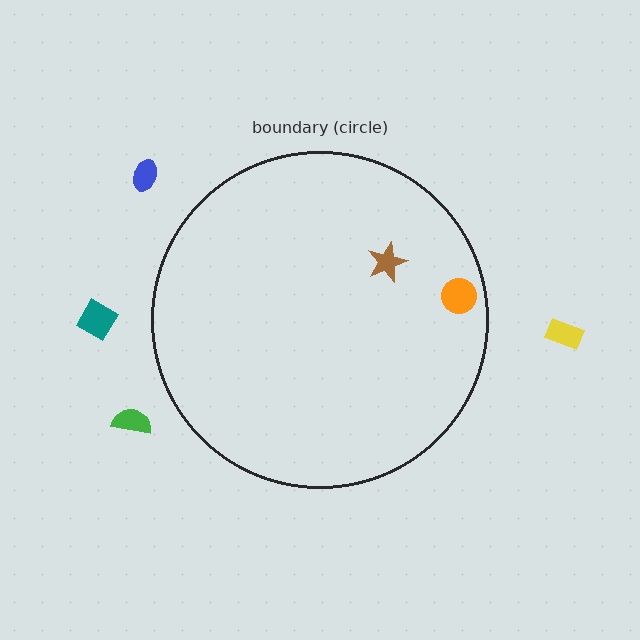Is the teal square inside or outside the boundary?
Outside.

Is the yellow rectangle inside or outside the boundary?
Outside.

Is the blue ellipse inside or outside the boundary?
Outside.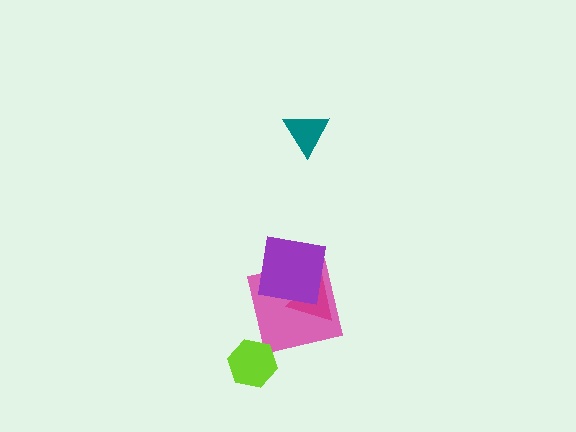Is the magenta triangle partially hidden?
Yes, it is partially covered by another shape.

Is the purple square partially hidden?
No, no other shape covers it.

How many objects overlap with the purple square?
2 objects overlap with the purple square.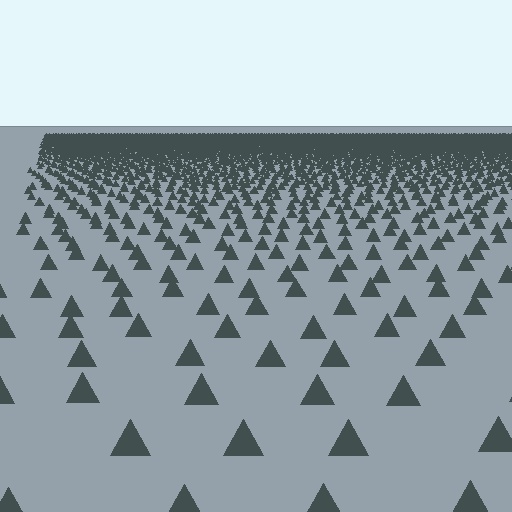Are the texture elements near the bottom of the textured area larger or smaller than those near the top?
Larger. Near the bottom, elements are closer to the viewer and appear at a bigger on-screen size.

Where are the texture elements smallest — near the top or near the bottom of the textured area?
Near the top.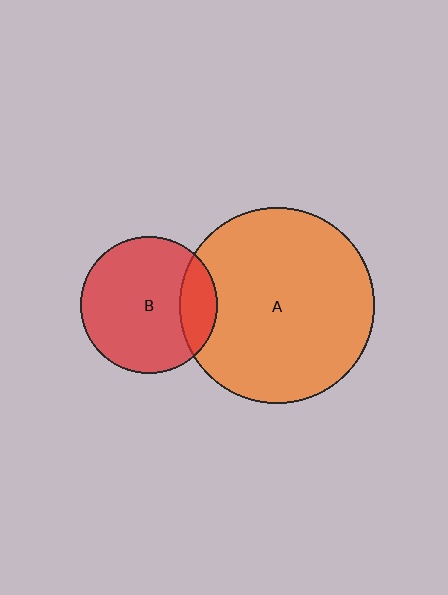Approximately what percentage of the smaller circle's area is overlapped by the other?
Approximately 20%.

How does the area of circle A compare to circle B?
Approximately 2.0 times.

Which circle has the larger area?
Circle A (orange).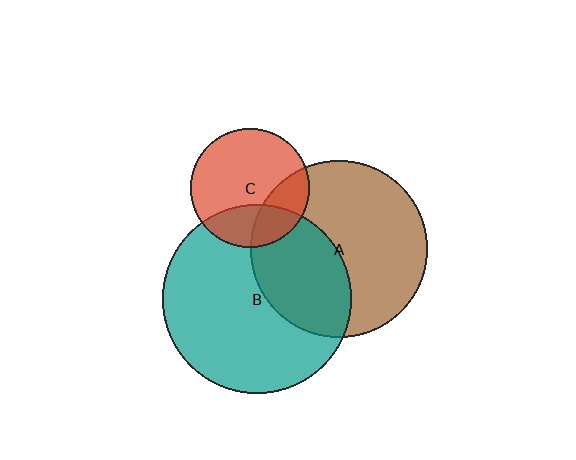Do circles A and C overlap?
Yes.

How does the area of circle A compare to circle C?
Approximately 2.2 times.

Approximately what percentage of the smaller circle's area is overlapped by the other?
Approximately 25%.